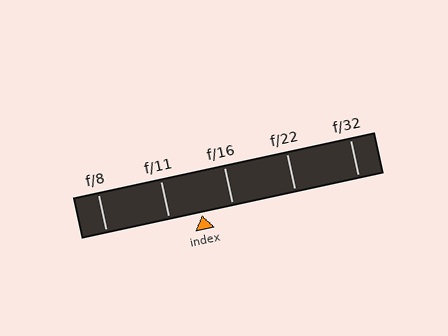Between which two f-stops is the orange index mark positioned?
The index mark is between f/11 and f/16.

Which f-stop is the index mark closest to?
The index mark is closest to f/16.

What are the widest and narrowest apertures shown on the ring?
The widest aperture shown is f/8 and the narrowest is f/32.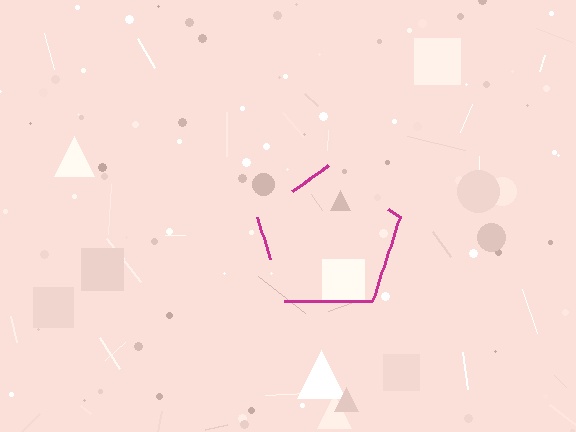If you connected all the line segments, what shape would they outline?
They would outline a pentagon.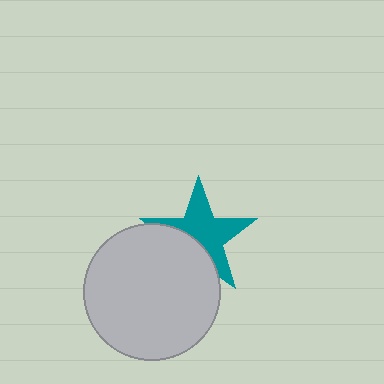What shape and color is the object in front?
The object in front is a light gray circle.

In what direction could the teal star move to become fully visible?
The teal star could move up. That would shift it out from behind the light gray circle entirely.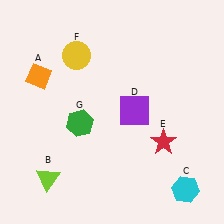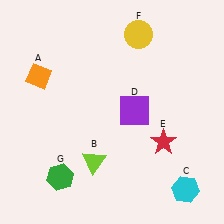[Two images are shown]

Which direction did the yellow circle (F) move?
The yellow circle (F) moved right.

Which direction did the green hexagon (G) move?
The green hexagon (G) moved down.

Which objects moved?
The objects that moved are: the lime triangle (B), the yellow circle (F), the green hexagon (G).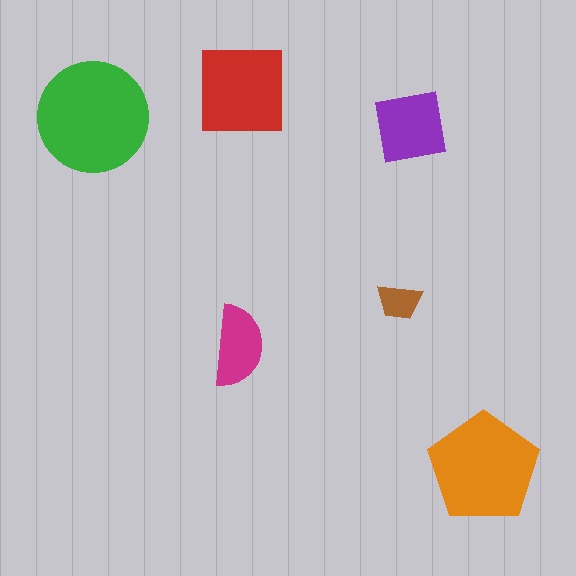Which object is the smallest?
The brown trapezoid.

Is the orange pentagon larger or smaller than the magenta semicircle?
Larger.